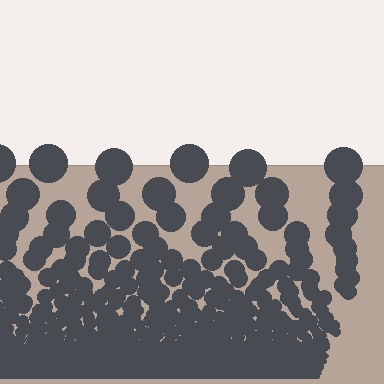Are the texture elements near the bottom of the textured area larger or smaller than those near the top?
Smaller. The gradient is inverted — elements near the bottom are smaller and denser.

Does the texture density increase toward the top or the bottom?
Density increases toward the bottom.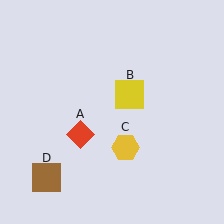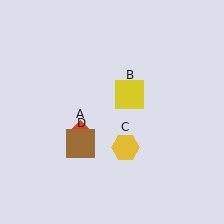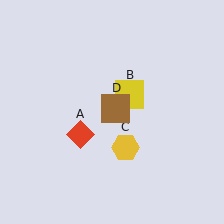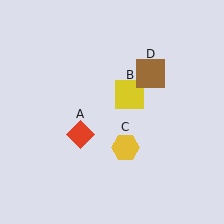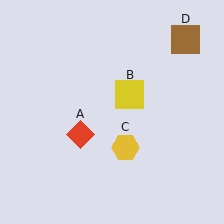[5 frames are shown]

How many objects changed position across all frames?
1 object changed position: brown square (object D).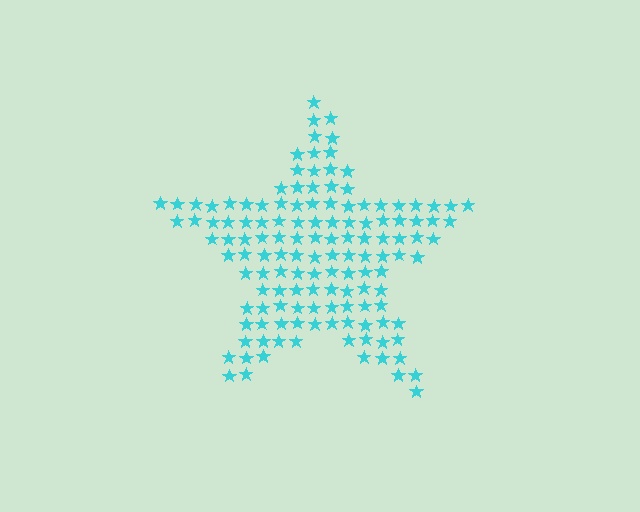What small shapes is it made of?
It is made of small stars.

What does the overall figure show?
The overall figure shows a star.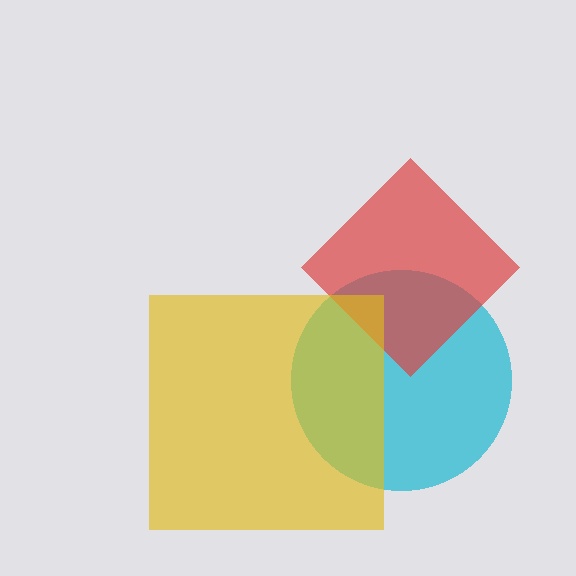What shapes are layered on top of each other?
The layered shapes are: a cyan circle, a red diamond, a yellow square.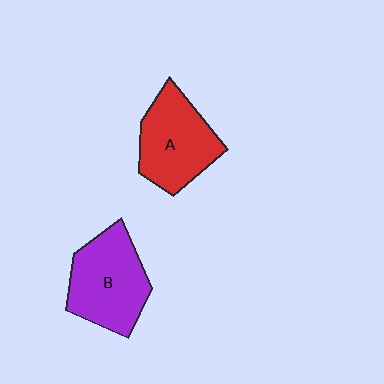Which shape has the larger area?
Shape B (purple).